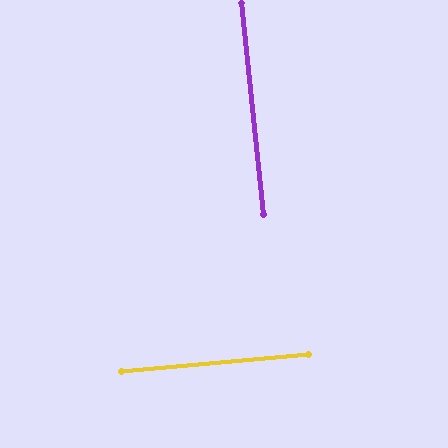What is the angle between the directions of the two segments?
Approximately 89 degrees.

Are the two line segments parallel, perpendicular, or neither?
Perpendicular — they meet at approximately 89°.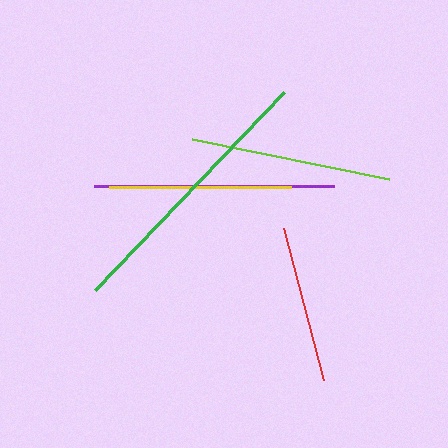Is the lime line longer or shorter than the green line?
The green line is longer than the lime line.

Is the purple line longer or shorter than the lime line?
The purple line is longer than the lime line.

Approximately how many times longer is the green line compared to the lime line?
The green line is approximately 1.4 times the length of the lime line.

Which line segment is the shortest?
The red line is the shortest at approximately 157 pixels.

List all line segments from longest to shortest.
From longest to shortest: green, purple, lime, yellow, red.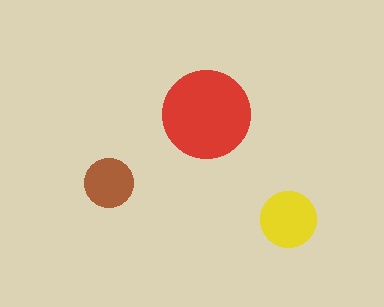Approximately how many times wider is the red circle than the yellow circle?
About 1.5 times wider.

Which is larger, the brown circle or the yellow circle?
The yellow one.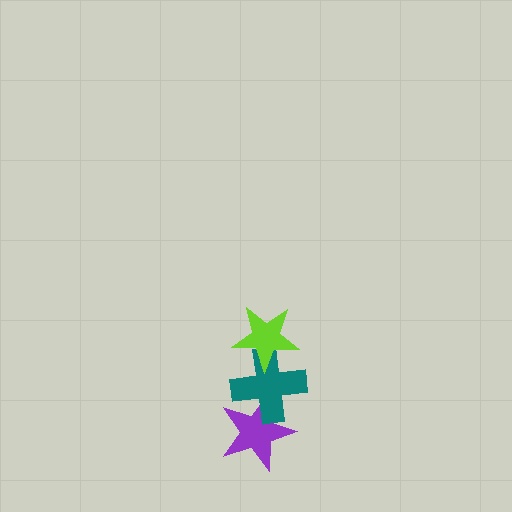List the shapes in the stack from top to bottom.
From top to bottom: the lime star, the teal cross, the purple star.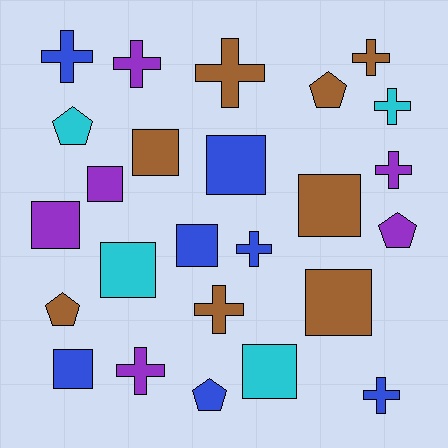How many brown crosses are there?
There are 3 brown crosses.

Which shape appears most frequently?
Square, with 10 objects.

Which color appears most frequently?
Brown, with 8 objects.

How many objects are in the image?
There are 25 objects.